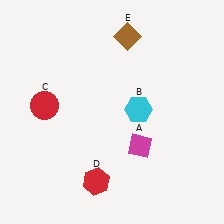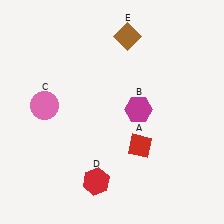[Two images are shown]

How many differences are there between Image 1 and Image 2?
There are 3 differences between the two images.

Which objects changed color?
A changed from magenta to red. B changed from cyan to magenta. C changed from red to pink.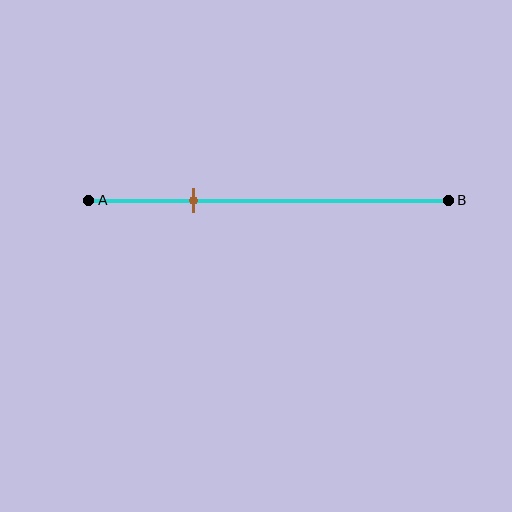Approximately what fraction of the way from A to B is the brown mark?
The brown mark is approximately 30% of the way from A to B.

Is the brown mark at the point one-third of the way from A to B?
No, the mark is at about 30% from A, not at the 33% one-third point.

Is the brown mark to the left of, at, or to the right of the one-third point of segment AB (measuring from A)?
The brown mark is to the left of the one-third point of segment AB.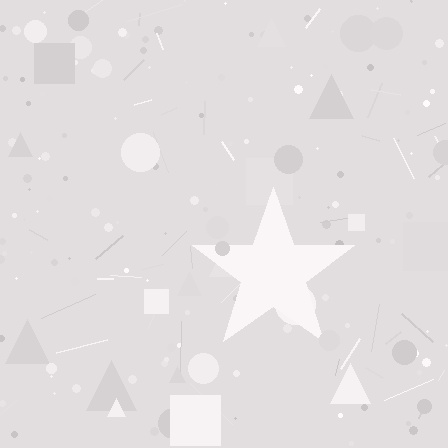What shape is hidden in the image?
A star is hidden in the image.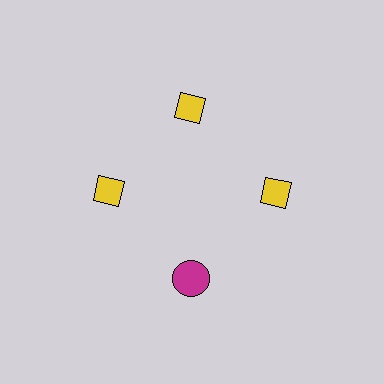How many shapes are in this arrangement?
There are 4 shapes arranged in a ring pattern.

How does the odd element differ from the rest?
It differs in both color (magenta instead of yellow) and shape (circle instead of diamond).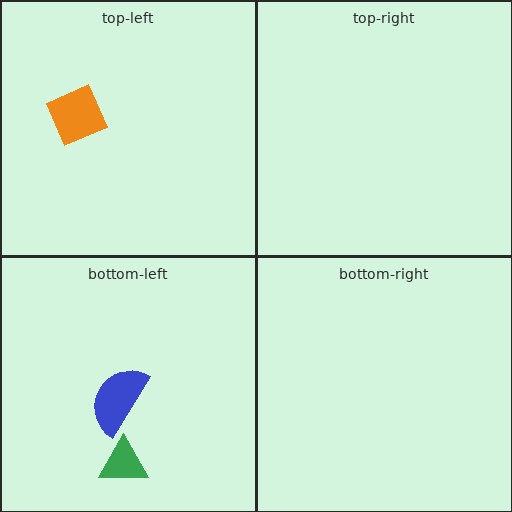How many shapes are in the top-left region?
1.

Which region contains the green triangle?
The bottom-left region.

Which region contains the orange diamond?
The top-left region.